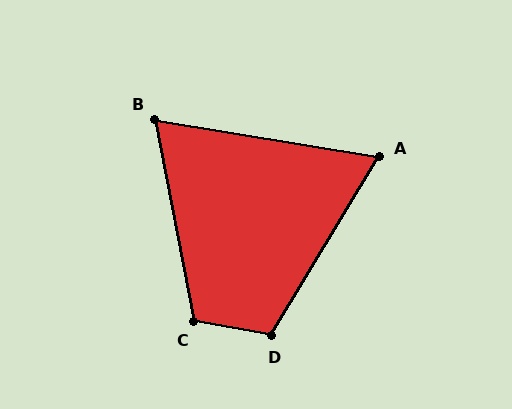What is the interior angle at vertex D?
Approximately 110 degrees (obtuse).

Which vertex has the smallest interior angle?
A, at approximately 68 degrees.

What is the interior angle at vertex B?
Approximately 70 degrees (acute).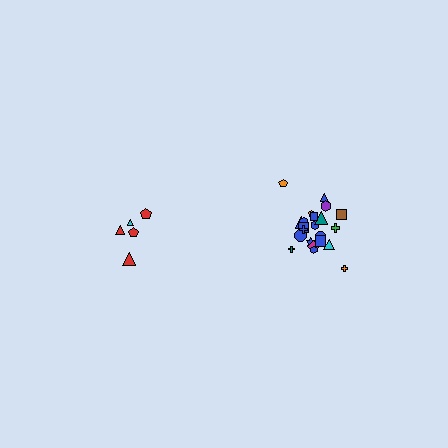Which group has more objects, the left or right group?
The right group.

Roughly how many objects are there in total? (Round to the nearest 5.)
Roughly 25 objects in total.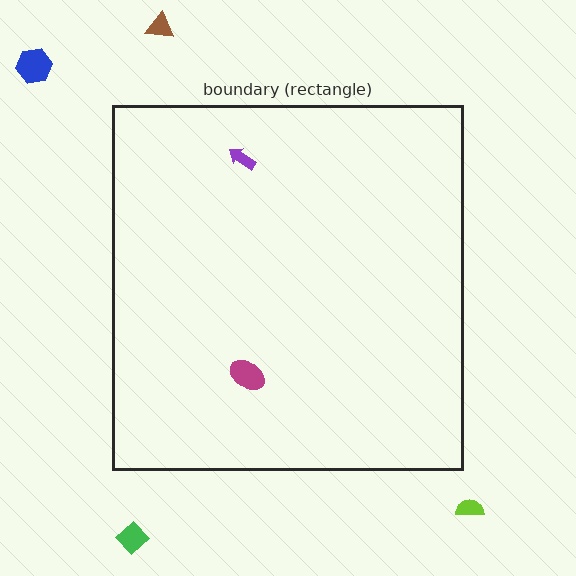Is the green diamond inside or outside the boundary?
Outside.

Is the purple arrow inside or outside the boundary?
Inside.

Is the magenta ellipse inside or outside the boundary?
Inside.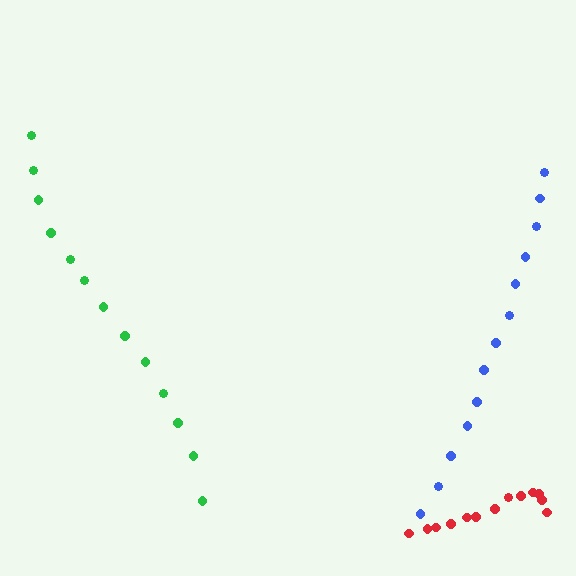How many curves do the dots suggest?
There are 3 distinct paths.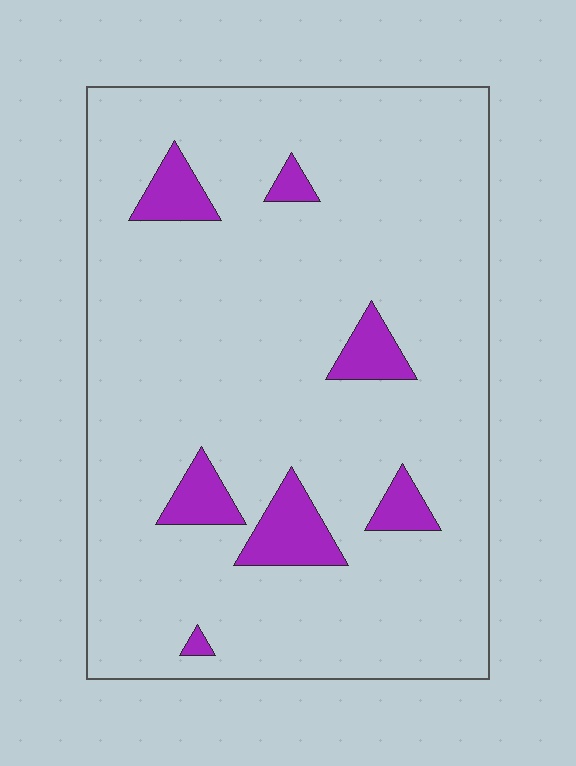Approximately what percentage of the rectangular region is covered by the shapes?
Approximately 10%.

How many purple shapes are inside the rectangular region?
7.